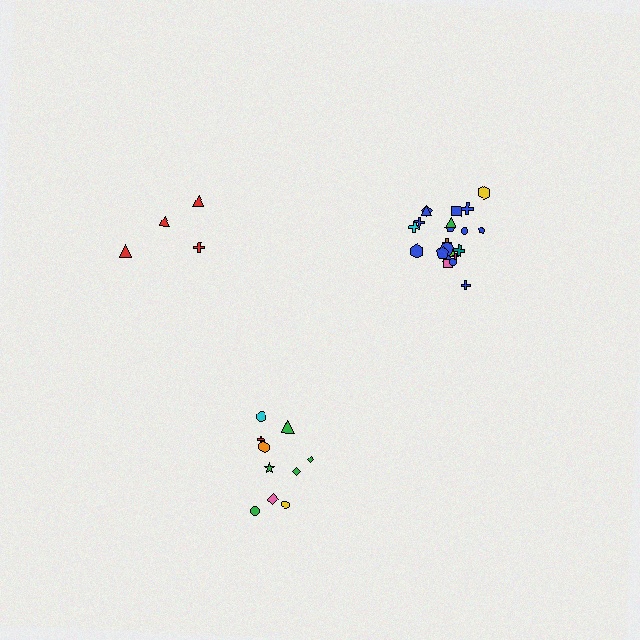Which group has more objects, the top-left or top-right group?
The top-right group.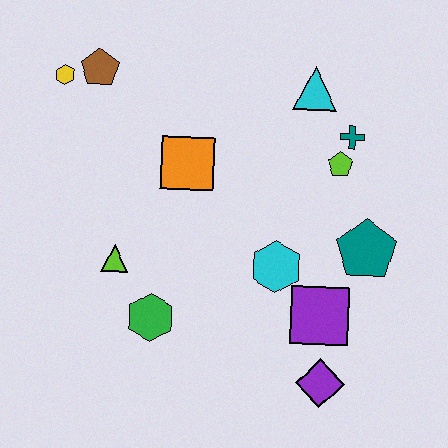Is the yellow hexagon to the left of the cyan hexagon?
Yes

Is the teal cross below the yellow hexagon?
Yes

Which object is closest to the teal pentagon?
The purple square is closest to the teal pentagon.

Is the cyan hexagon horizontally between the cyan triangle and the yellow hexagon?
Yes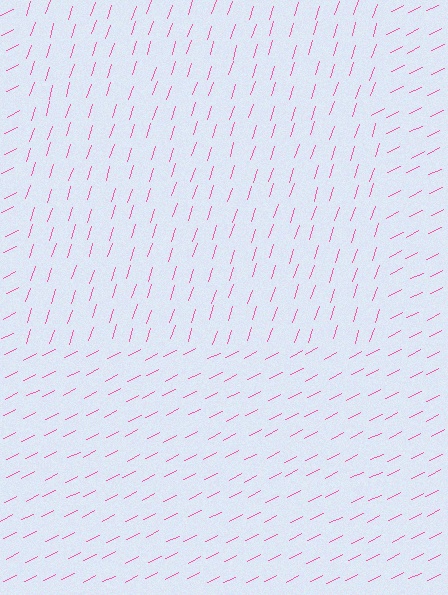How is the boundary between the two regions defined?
The boundary is defined purely by a change in line orientation (approximately 45 degrees difference). All lines are the same color and thickness.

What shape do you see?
I see a rectangle.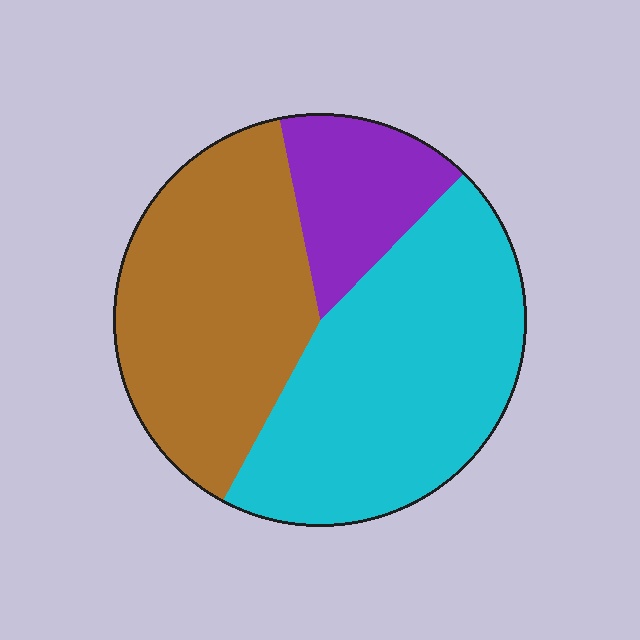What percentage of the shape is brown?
Brown covers roughly 40% of the shape.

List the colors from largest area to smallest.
From largest to smallest: cyan, brown, purple.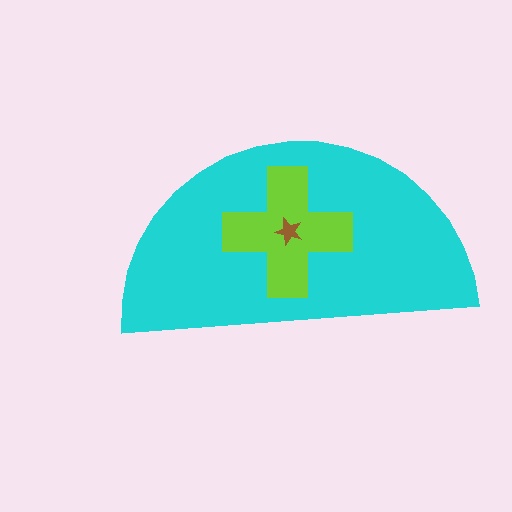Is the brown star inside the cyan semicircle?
Yes.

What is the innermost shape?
The brown star.